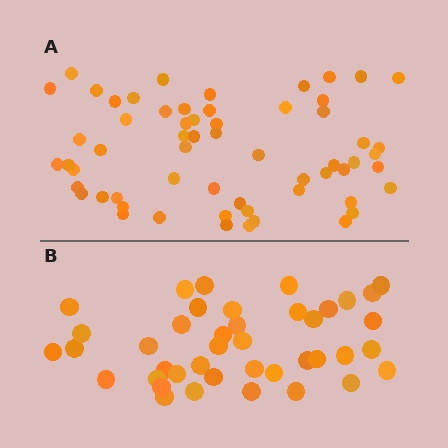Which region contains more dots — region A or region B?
Region A (the top region) has more dots.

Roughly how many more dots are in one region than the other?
Region A has approximately 20 more dots than region B.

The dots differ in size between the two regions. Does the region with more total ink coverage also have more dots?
No. Region B has more total ink coverage because its dots are larger, but region A actually contains more individual dots. Total area can be misleading — the number of items is what matters here.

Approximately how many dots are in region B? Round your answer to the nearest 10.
About 40 dots. (The exact count is 41, which rounds to 40.)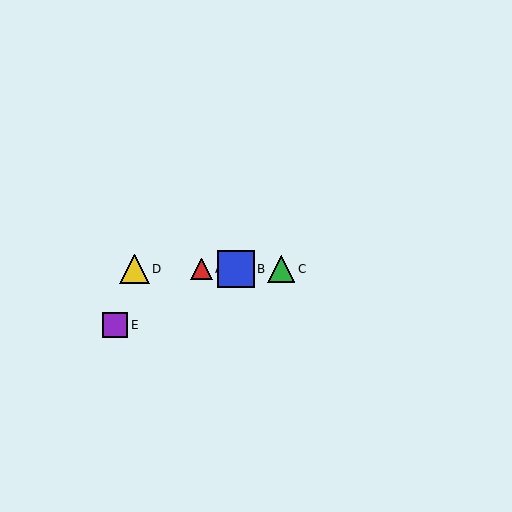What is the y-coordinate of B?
Object B is at y≈269.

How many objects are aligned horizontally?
4 objects (A, B, C, D) are aligned horizontally.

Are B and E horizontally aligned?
No, B is at y≈269 and E is at y≈325.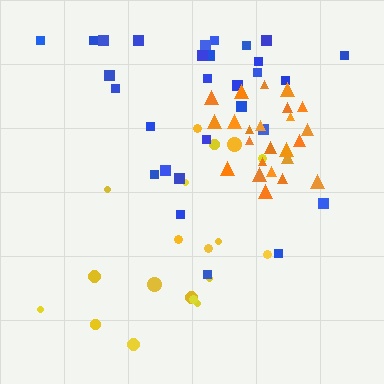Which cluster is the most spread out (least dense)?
Yellow.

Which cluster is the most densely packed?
Orange.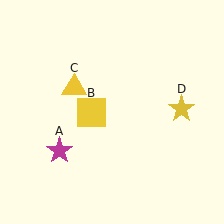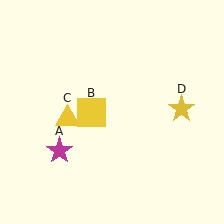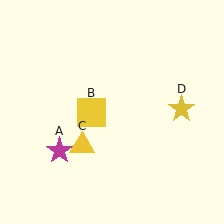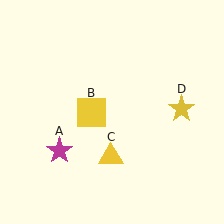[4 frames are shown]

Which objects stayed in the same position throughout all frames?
Magenta star (object A) and yellow square (object B) and yellow star (object D) remained stationary.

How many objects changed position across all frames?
1 object changed position: yellow triangle (object C).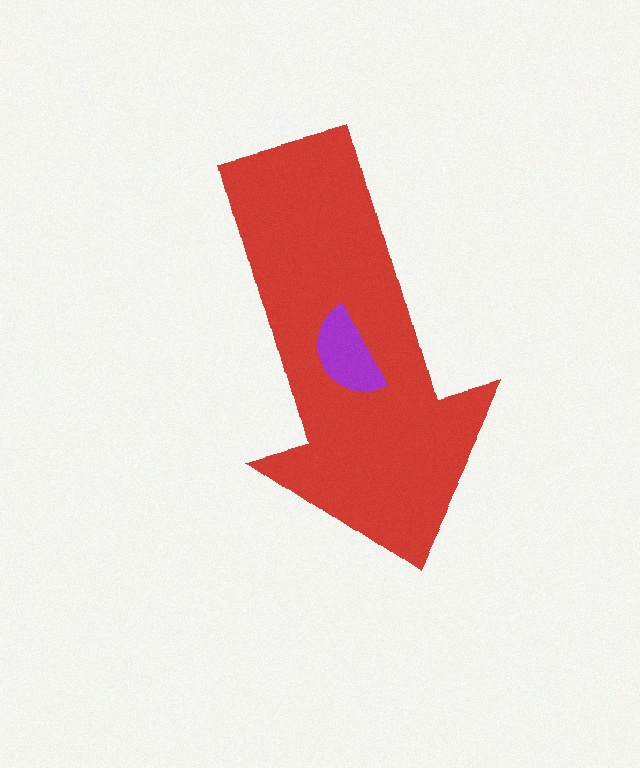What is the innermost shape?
The purple semicircle.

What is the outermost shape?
The red arrow.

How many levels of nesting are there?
2.